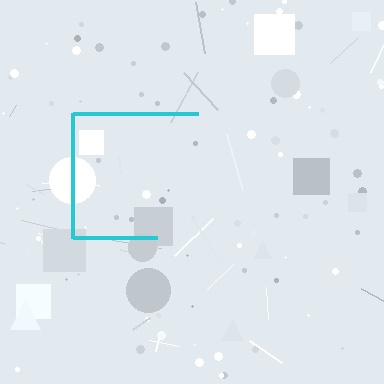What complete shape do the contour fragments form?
The contour fragments form a square.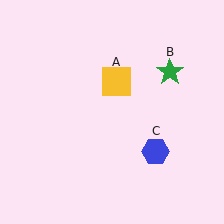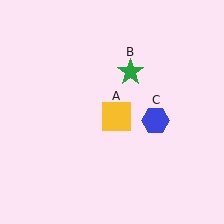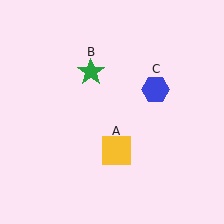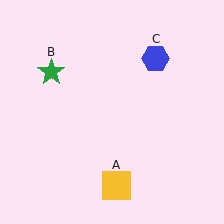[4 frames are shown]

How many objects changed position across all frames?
3 objects changed position: yellow square (object A), green star (object B), blue hexagon (object C).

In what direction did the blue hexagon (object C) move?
The blue hexagon (object C) moved up.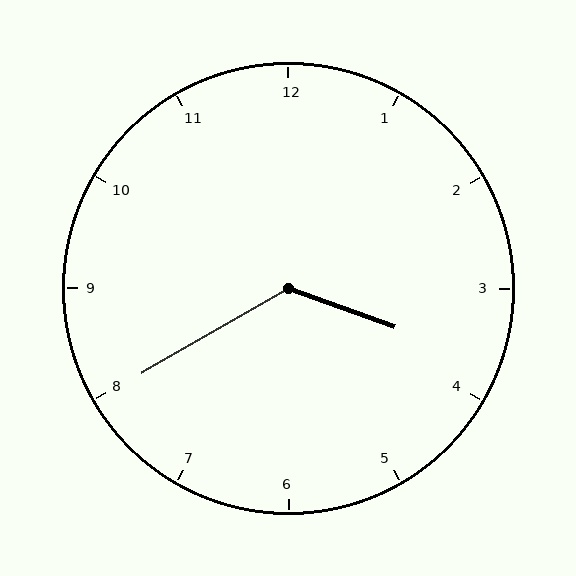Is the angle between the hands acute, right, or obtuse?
It is obtuse.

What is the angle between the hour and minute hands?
Approximately 130 degrees.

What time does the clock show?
3:40.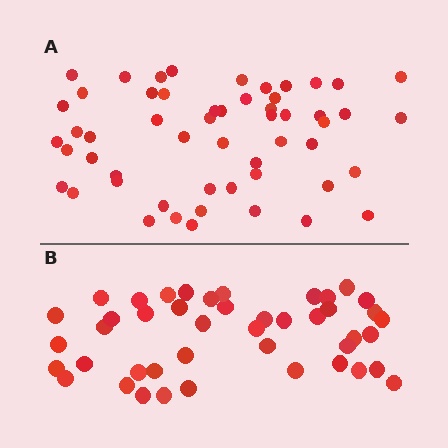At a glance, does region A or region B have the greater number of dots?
Region A (the top region) has more dots.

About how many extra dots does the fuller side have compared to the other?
Region A has roughly 10 or so more dots than region B.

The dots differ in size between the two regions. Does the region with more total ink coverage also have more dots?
No. Region B has more total ink coverage because its dots are larger, but region A actually contains more individual dots. Total area can be misleading — the number of items is what matters here.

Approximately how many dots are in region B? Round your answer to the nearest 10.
About 40 dots. (The exact count is 44, which rounds to 40.)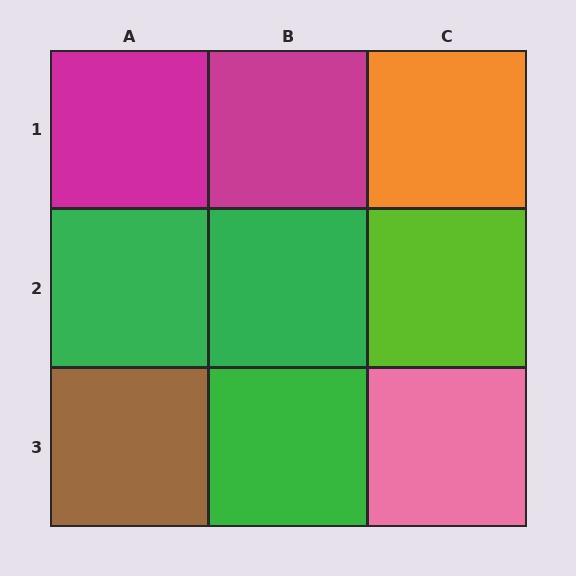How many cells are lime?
1 cell is lime.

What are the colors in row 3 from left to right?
Brown, green, pink.